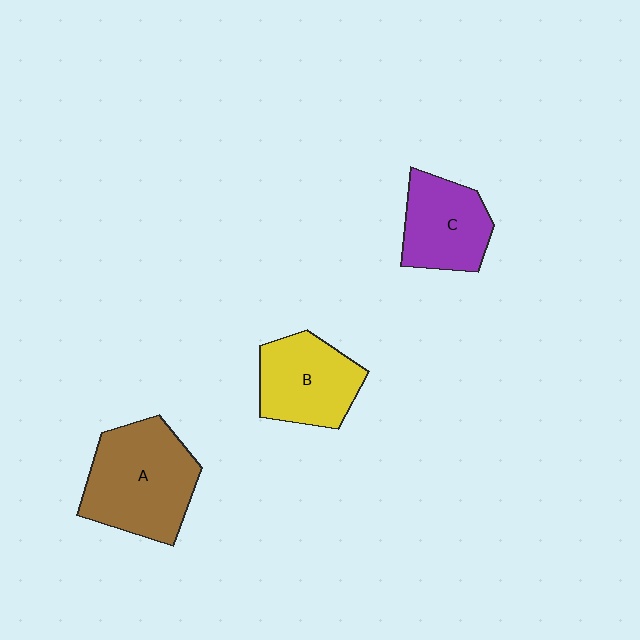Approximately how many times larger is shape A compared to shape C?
Approximately 1.5 times.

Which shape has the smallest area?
Shape C (purple).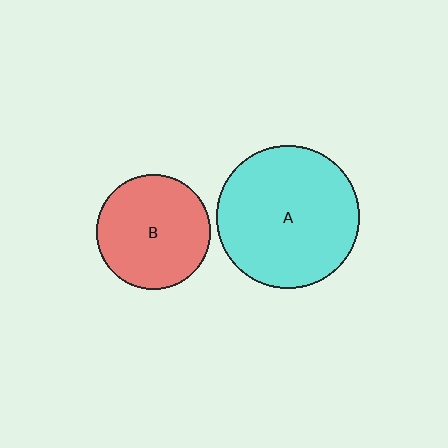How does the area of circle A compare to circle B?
Approximately 1.6 times.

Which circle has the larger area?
Circle A (cyan).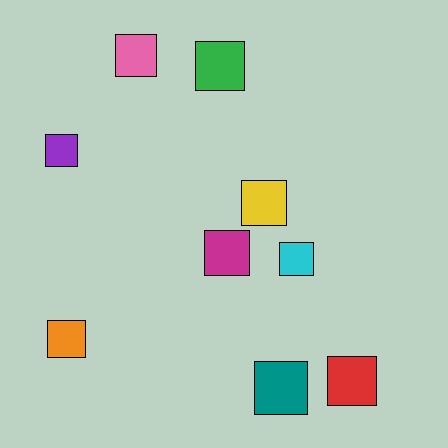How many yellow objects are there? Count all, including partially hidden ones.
There is 1 yellow object.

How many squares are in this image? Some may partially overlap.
There are 9 squares.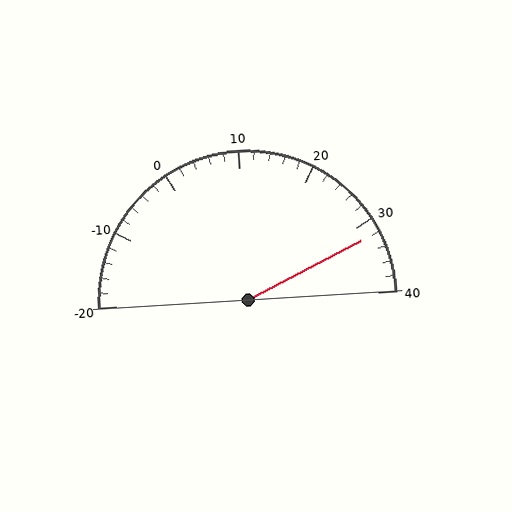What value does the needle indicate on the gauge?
The needle indicates approximately 32.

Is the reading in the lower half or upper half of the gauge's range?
The reading is in the upper half of the range (-20 to 40).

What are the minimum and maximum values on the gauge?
The gauge ranges from -20 to 40.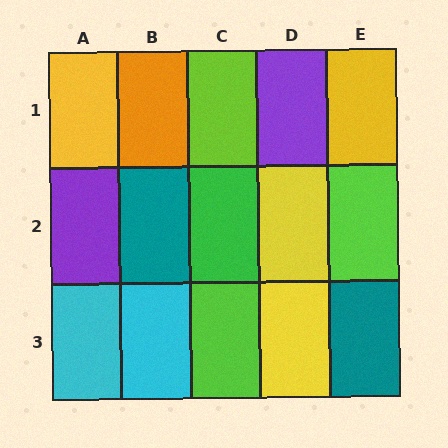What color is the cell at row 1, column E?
Yellow.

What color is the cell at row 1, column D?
Purple.